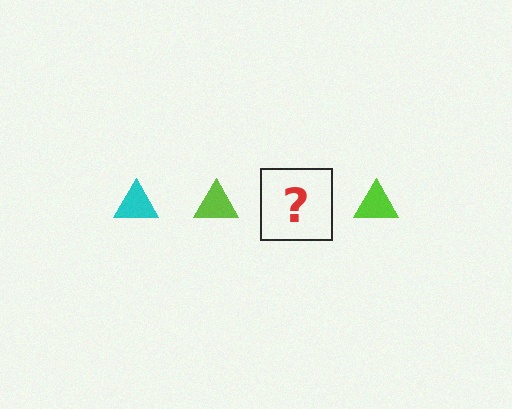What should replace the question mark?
The question mark should be replaced with a cyan triangle.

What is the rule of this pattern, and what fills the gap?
The rule is that the pattern cycles through cyan, lime triangles. The gap should be filled with a cyan triangle.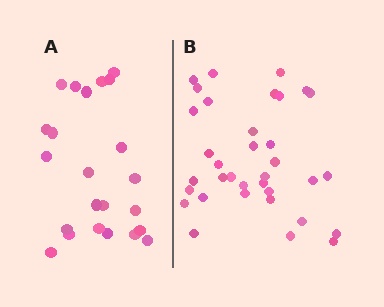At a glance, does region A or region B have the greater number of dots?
Region B (the right region) has more dots.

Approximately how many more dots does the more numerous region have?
Region B has roughly 12 or so more dots than region A.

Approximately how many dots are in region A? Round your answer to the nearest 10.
About 20 dots. (The exact count is 23, which rounds to 20.)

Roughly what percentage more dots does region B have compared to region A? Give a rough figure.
About 50% more.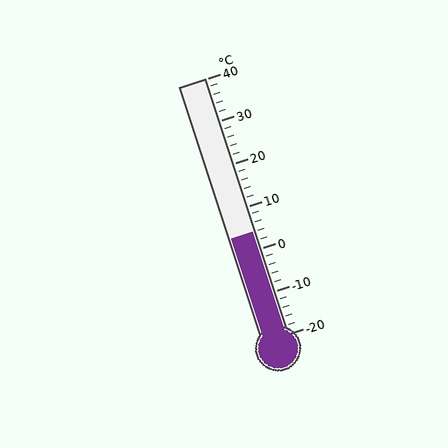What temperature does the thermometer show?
The thermometer shows approximately 4°C.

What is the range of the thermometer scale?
The thermometer scale ranges from -20°C to 40°C.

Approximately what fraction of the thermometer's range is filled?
The thermometer is filled to approximately 40% of its range.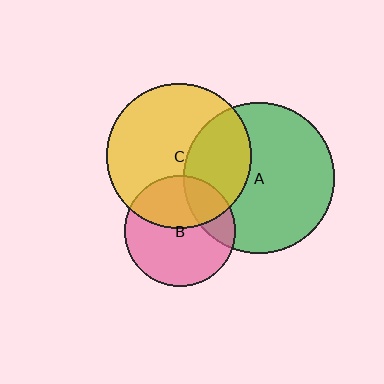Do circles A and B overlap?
Yes.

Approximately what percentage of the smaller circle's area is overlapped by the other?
Approximately 25%.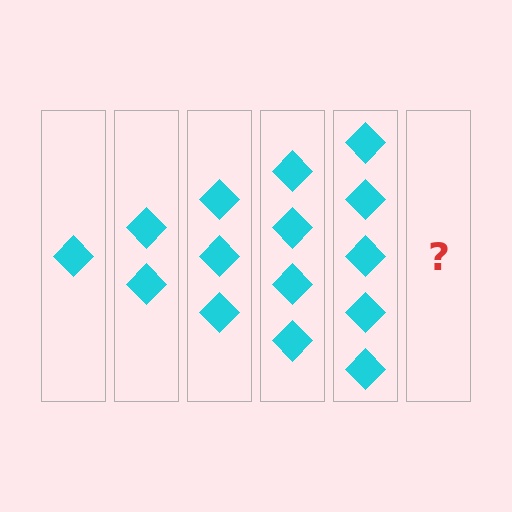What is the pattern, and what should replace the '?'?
The pattern is that each step adds one more diamond. The '?' should be 6 diamonds.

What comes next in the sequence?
The next element should be 6 diamonds.